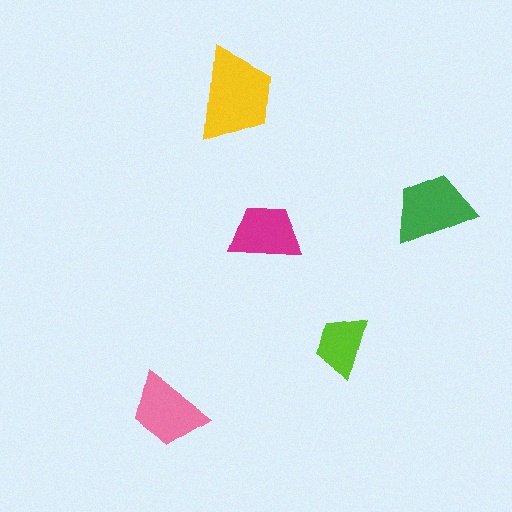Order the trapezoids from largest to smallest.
the yellow one, the green one, the pink one, the magenta one, the lime one.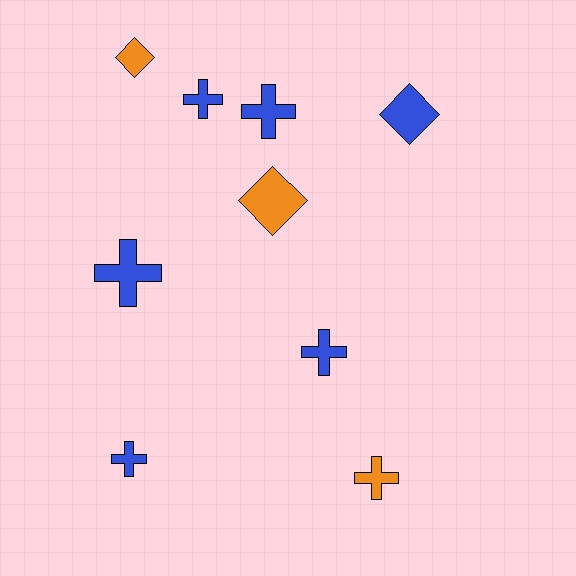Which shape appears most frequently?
Cross, with 6 objects.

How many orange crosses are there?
There is 1 orange cross.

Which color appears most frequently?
Blue, with 6 objects.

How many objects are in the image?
There are 9 objects.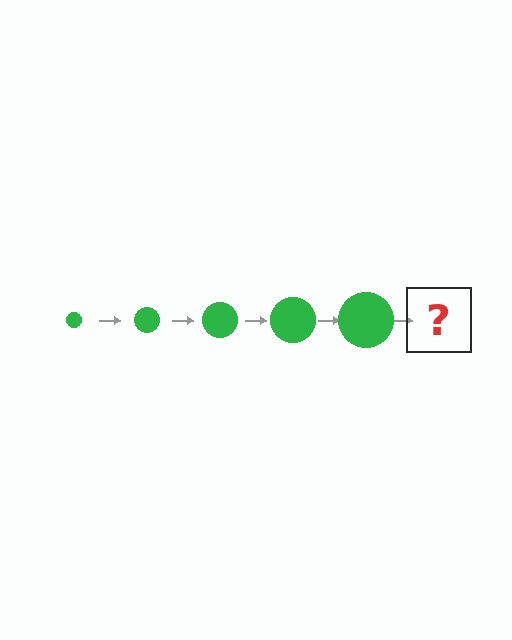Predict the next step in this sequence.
The next step is a green circle, larger than the previous one.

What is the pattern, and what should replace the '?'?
The pattern is that the circle gets progressively larger each step. The '?' should be a green circle, larger than the previous one.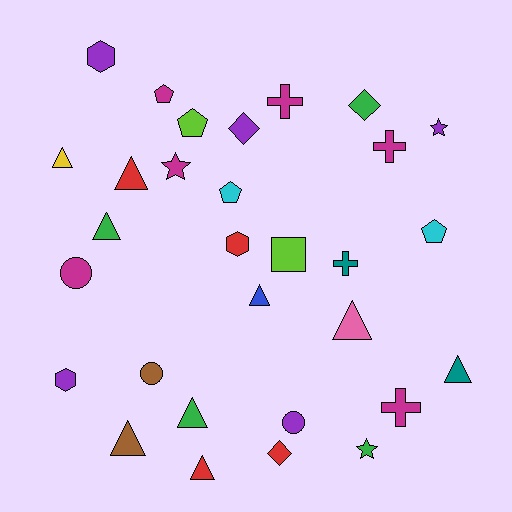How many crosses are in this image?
There are 4 crosses.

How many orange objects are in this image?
There are no orange objects.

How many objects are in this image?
There are 30 objects.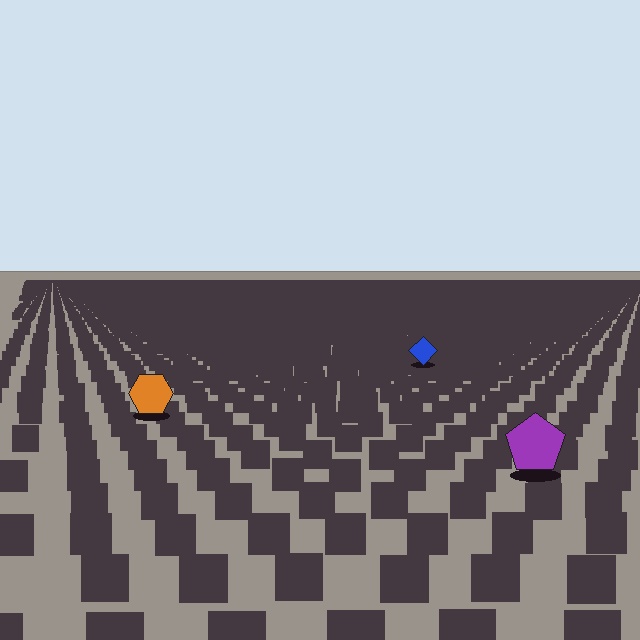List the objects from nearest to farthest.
From nearest to farthest: the purple pentagon, the orange hexagon, the blue diamond.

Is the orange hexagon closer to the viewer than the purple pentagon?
No. The purple pentagon is closer — you can tell from the texture gradient: the ground texture is coarser near it.